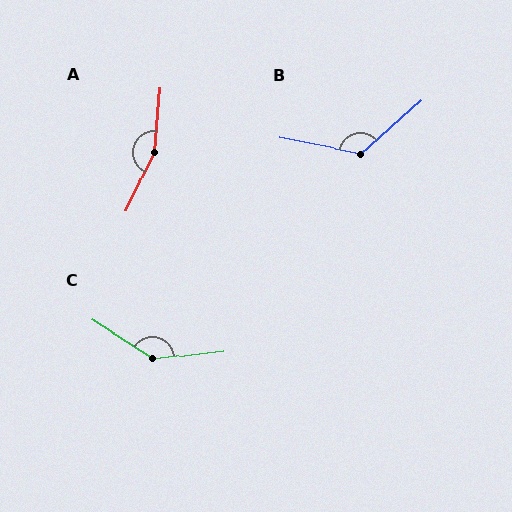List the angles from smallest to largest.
B (128°), C (141°), A (160°).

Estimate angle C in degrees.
Approximately 141 degrees.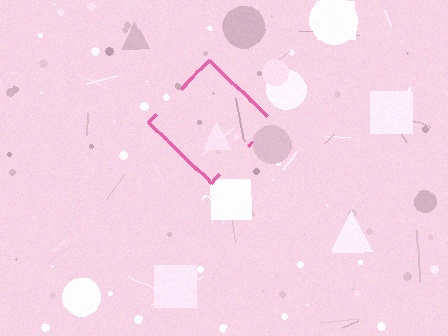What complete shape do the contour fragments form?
The contour fragments form a diamond.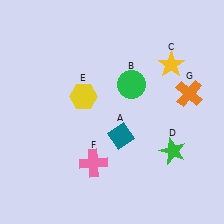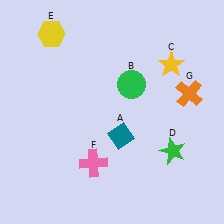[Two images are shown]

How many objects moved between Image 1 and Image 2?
1 object moved between the two images.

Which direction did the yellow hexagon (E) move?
The yellow hexagon (E) moved up.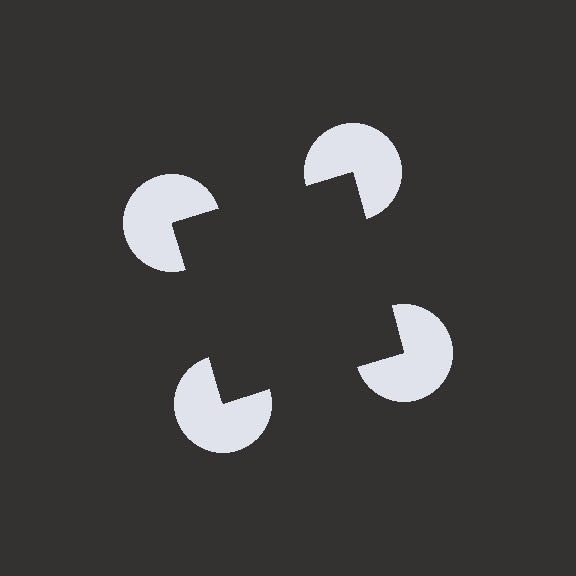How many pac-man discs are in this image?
There are 4 — one at each vertex of the illusory square.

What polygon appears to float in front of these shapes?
An illusory square — its edges are inferred from the aligned wedge cuts in the pac-man discs, not physically drawn.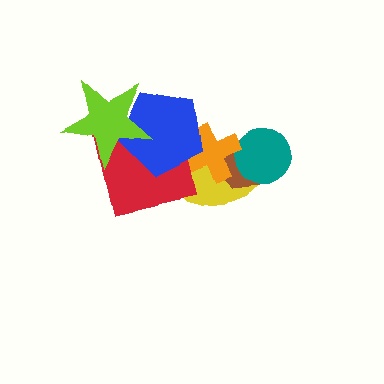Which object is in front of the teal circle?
The orange cross is in front of the teal circle.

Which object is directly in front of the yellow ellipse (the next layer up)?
The brown hexagon is directly in front of the yellow ellipse.